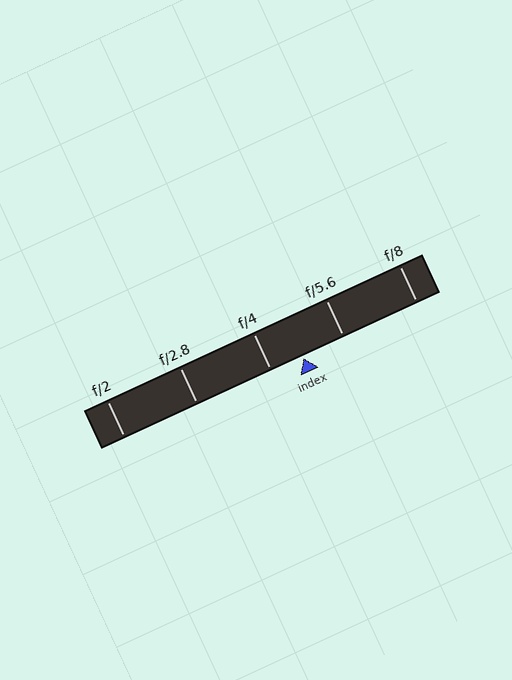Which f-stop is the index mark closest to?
The index mark is closest to f/4.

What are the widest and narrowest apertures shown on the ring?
The widest aperture shown is f/2 and the narrowest is f/8.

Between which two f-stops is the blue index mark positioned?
The index mark is between f/4 and f/5.6.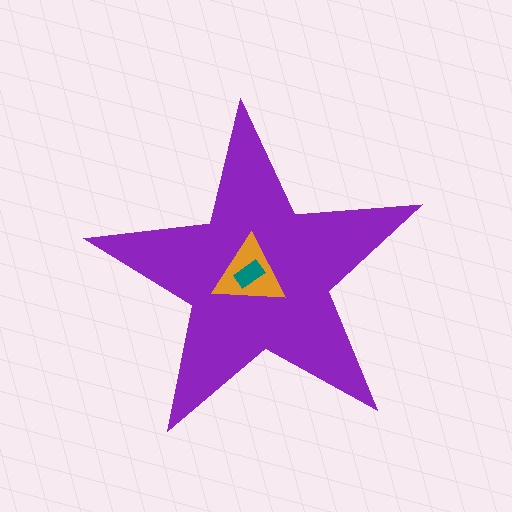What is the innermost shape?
The teal rectangle.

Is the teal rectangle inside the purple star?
Yes.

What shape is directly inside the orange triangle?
The teal rectangle.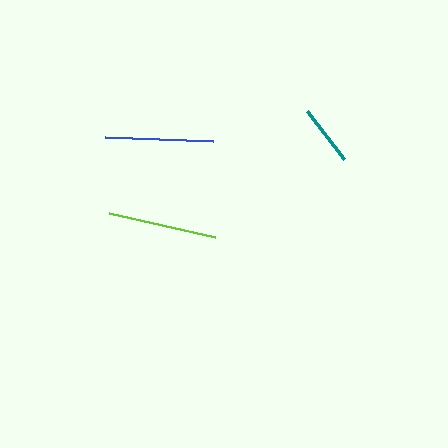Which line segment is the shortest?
The teal line is the shortest at approximately 60 pixels.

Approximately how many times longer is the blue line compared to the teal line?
The blue line is approximately 1.8 times the length of the teal line.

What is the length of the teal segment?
The teal segment is approximately 60 pixels long.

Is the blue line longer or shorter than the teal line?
The blue line is longer than the teal line.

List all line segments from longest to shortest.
From longest to shortest: lime, blue, teal.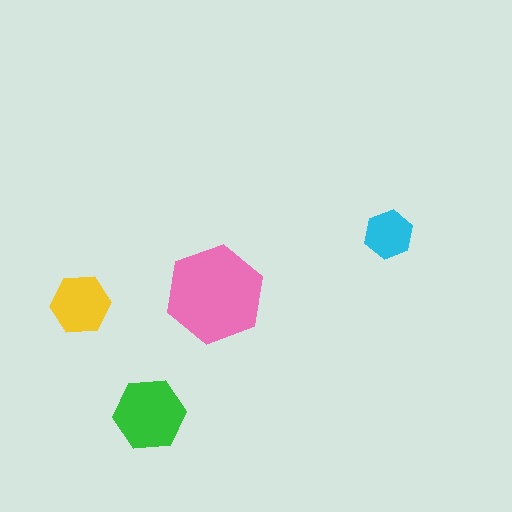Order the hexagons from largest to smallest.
the pink one, the green one, the yellow one, the cyan one.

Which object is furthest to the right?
The cyan hexagon is rightmost.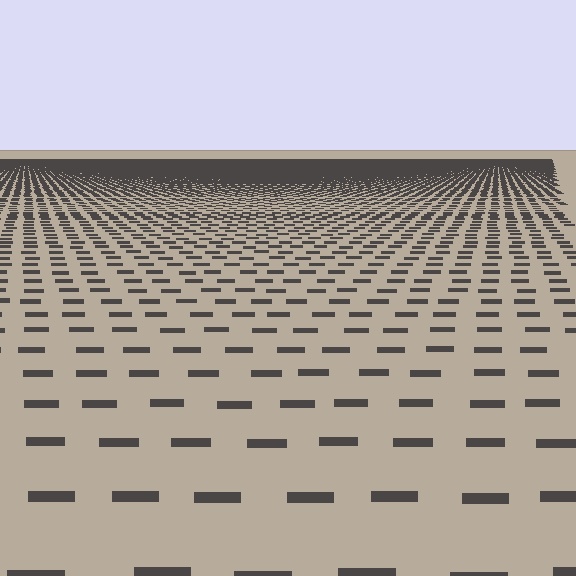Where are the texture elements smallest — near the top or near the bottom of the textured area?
Near the top.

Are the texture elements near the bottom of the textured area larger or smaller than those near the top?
Larger. Near the bottom, elements are closer to the viewer and appear at a bigger on-screen size.